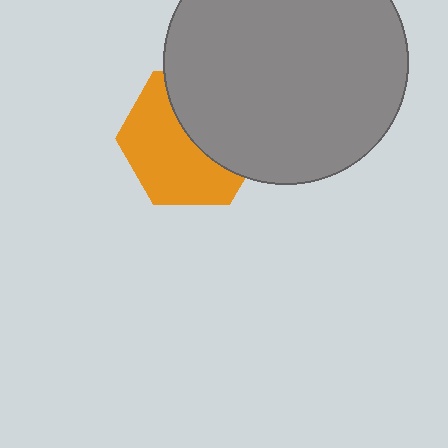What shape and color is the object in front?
The object in front is a gray circle.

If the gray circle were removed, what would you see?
You would see the complete orange hexagon.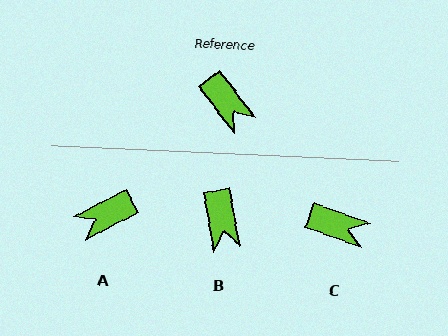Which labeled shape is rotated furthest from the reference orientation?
A, about 99 degrees away.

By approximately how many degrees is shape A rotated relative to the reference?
Approximately 99 degrees clockwise.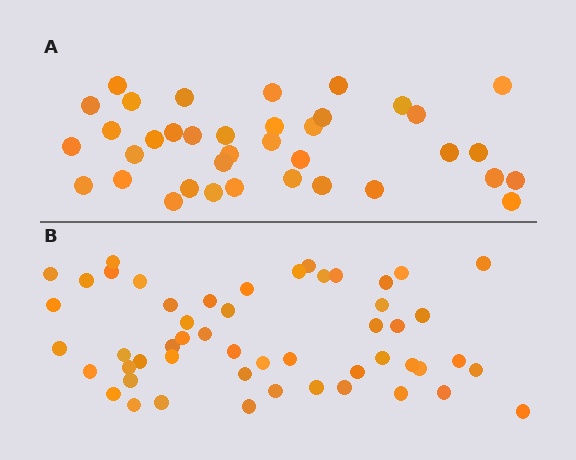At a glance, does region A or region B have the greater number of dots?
Region B (the bottom region) has more dots.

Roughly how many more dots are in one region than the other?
Region B has approximately 15 more dots than region A.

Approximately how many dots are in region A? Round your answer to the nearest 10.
About 40 dots. (The exact count is 37, which rounds to 40.)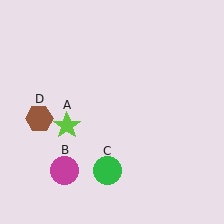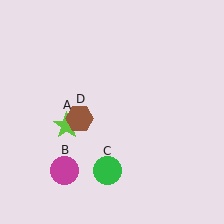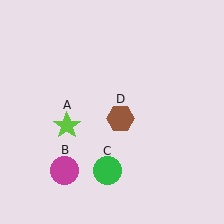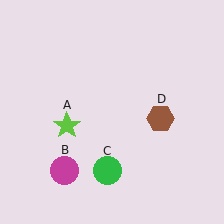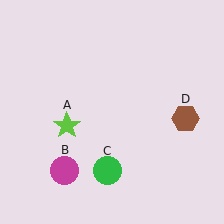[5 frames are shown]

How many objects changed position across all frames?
1 object changed position: brown hexagon (object D).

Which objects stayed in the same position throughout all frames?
Lime star (object A) and magenta circle (object B) and green circle (object C) remained stationary.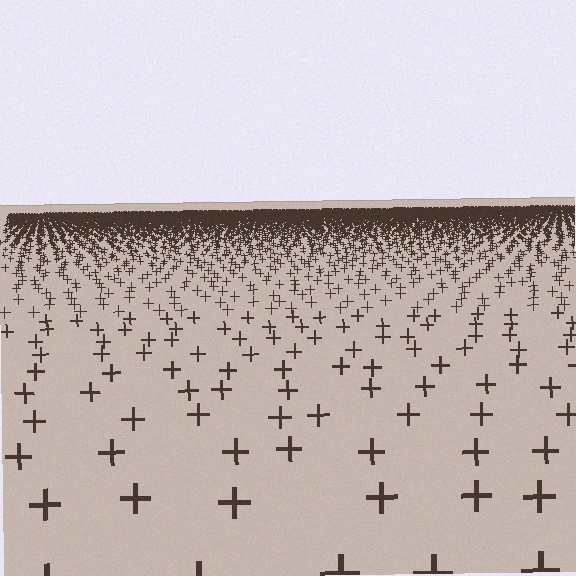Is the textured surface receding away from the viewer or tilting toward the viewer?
The surface is receding away from the viewer. Texture elements get smaller and denser toward the top.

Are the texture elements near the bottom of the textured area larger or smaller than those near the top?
Larger. Near the bottom, elements are closer to the viewer and appear at a bigger on-screen size.